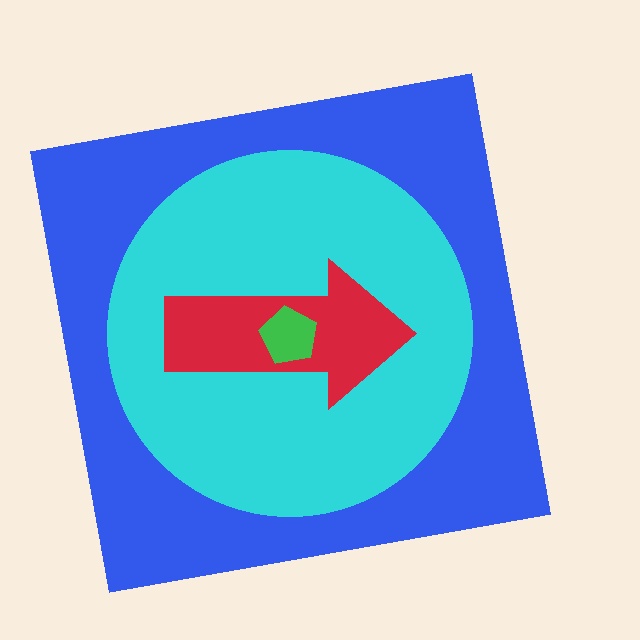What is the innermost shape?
The green pentagon.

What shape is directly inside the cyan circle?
The red arrow.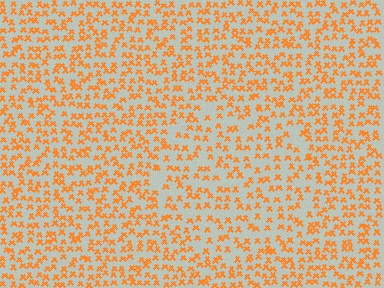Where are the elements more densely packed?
The elements are more densely packed outside the circle boundary.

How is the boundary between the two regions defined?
The boundary is defined by a change in element density (approximately 1.4x ratio). All elements are the same color, size, and shape.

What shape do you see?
I see a circle.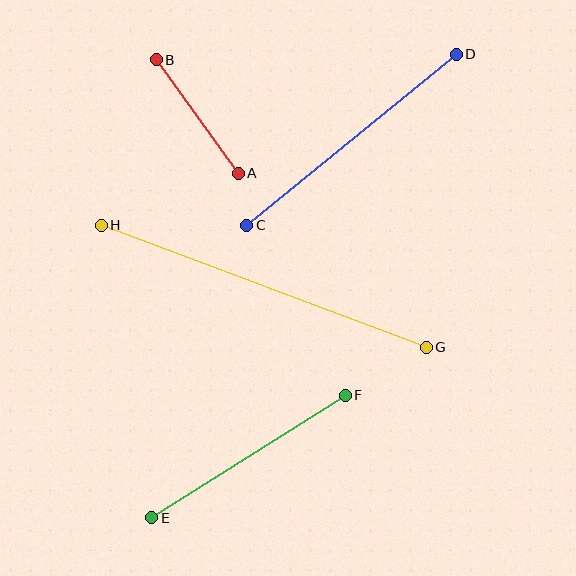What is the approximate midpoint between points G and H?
The midpoint is at approximately (264, 286) pixels.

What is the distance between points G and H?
The distance is approximately 347 pixels.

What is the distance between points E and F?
The distance is approximately 229 pixels.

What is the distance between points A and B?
The distance is approximately 140 pixels.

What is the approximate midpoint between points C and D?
The midpoint is at approximately (352, 140) pixels.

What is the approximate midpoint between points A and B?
The midpoint is at approximately (197, 116) pixels.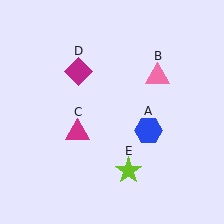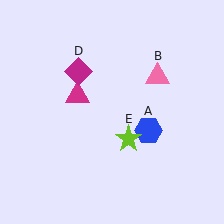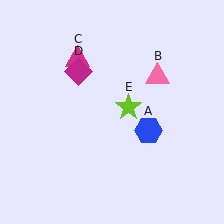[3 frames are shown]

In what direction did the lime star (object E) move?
The lime star (object E) moved up.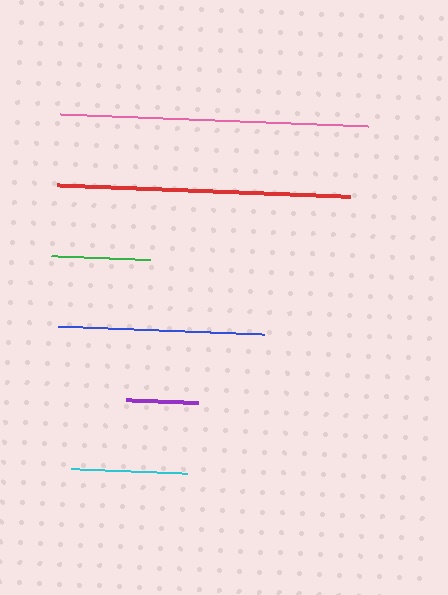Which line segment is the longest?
The pink line is the longest at approximately 308 pixels.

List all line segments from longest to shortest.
From longest to shortest: pink, red, blue, cyan, green, purple.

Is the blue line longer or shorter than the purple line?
The blue line is longer than the purple line.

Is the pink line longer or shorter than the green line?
The pink line is longer than the green line.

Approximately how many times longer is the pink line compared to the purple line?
The pink line is approximately 4.3 times the length of the purple line.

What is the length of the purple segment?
The purple segment is approximately 71 pixels long.